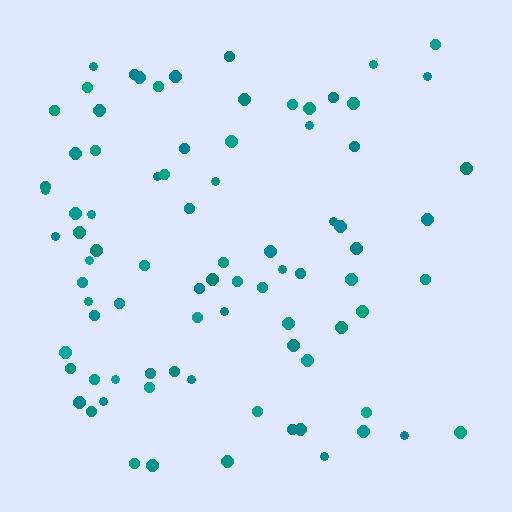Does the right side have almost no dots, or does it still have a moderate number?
Still a moderate number, just noticeably fewer than the left.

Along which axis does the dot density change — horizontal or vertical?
Horizontal.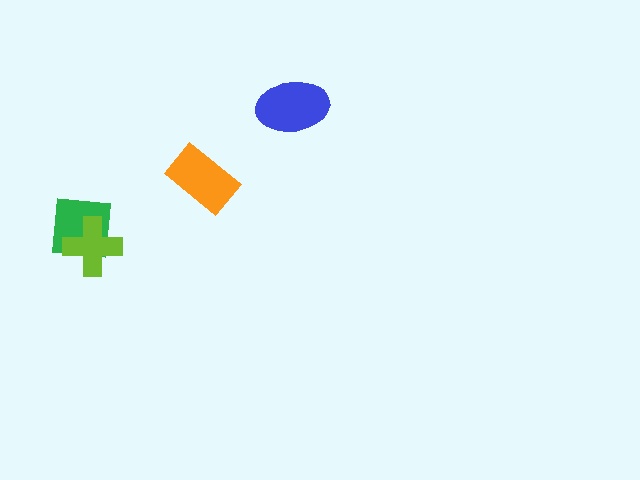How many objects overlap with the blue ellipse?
0 objects overlap with the blue ellipse.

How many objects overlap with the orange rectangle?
0 objects overlap with the orange rectangle.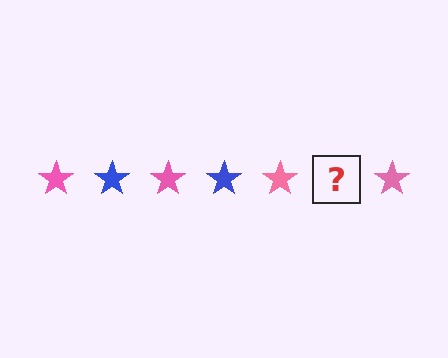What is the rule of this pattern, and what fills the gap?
The rule is that the pattern cycles through pink, blue stars. The gap should be filled with a blue star.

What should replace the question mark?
The question mark should be replaced with a blue star.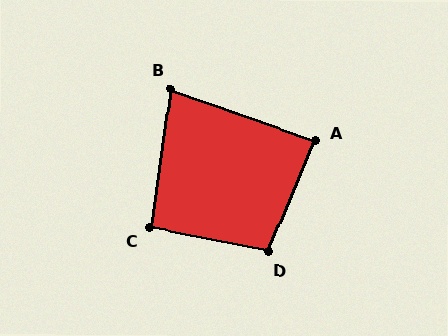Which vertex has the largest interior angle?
D, at approximately 101 degrees.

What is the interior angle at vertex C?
Approximately 93 degrees (approximately right).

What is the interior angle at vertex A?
Approximately 87 degrees (approximately right).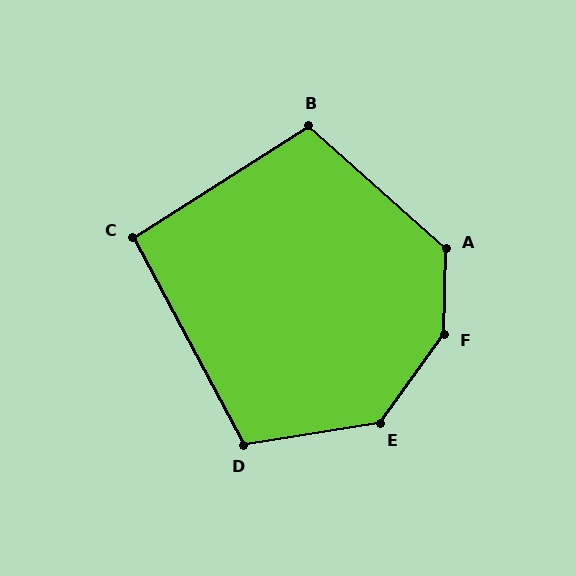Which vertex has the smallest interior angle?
C, at approximately 94 degrees.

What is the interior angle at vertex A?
Approximately 130 degrees (obtuse).